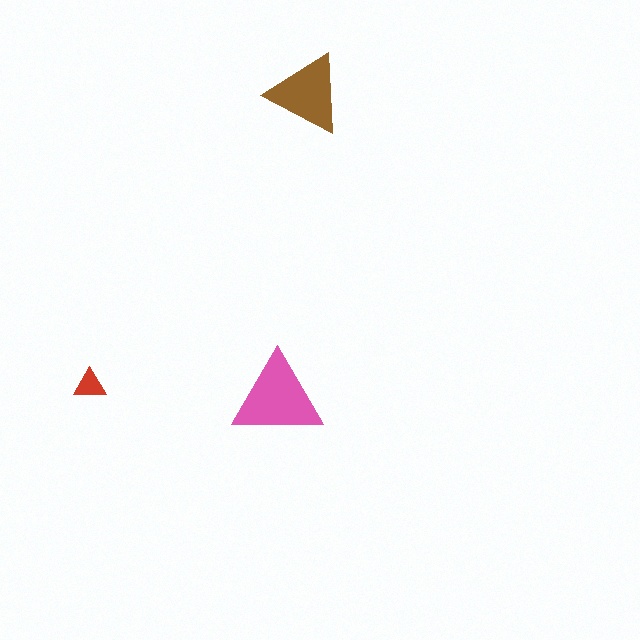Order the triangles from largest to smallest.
the pink one, the brown one, the red one.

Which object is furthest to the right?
The brown triangle is rightmost.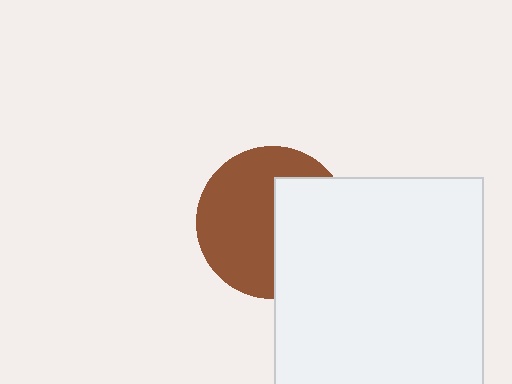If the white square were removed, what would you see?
You would see the complete brown circle.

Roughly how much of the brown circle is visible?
About half of it is visible (roughly 58%).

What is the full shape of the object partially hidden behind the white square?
The partially hidden object is a brown circle.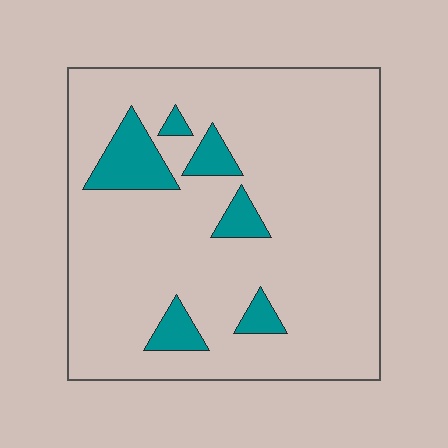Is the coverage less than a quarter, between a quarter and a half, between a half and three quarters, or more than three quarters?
Less than a quarter.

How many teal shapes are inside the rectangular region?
6.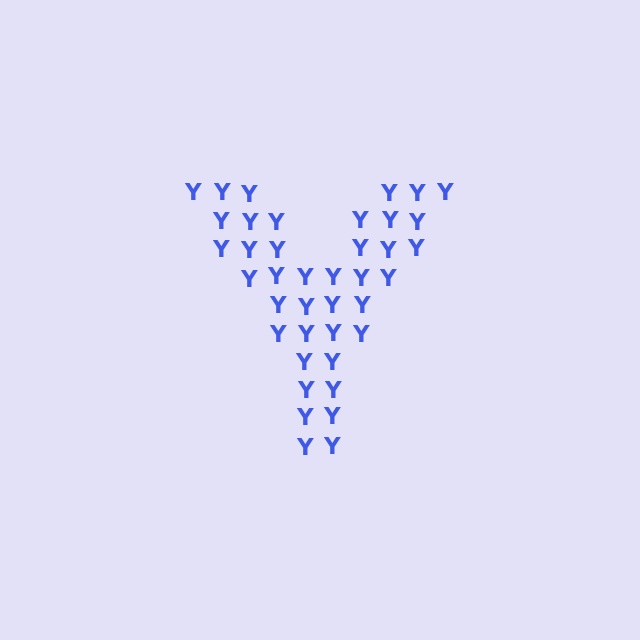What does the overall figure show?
The overall figure shows the letter Y.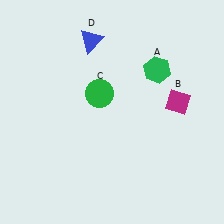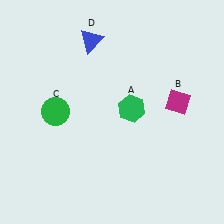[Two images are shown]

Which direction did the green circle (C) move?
The green circle (C) moved left.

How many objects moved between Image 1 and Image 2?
2 objects moved between the two images.